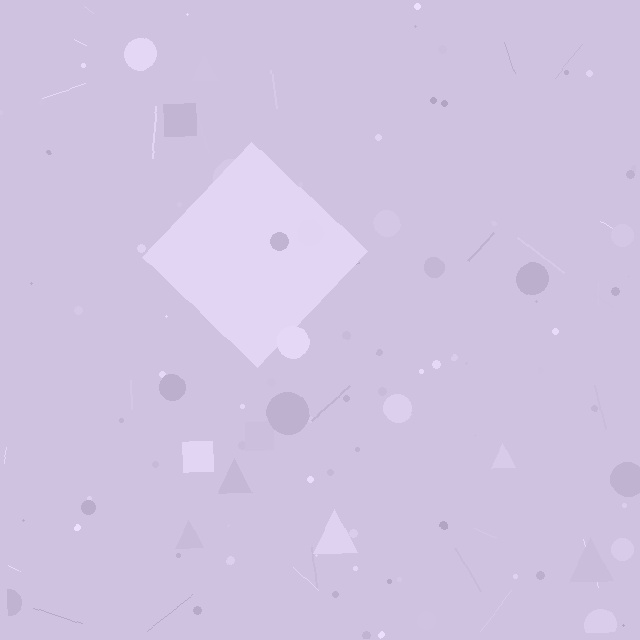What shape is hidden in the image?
A diamond is hidden in the image.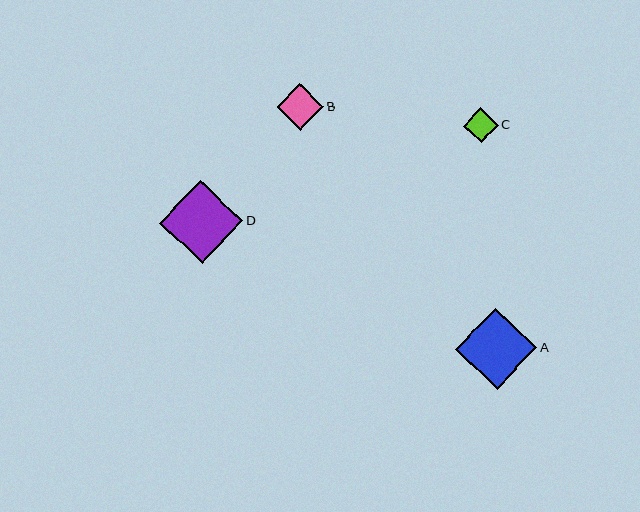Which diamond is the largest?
Diamond D is the largest with a size of approximately 83 pixels.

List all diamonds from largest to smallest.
From largest to smallest: D, A, B, C.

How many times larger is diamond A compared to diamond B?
Diamond A is approximately 1.7 times the size of diamond B.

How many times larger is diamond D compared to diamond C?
Diamond D is approximately 2.4 times the size of diamond C.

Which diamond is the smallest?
Diamond C is the smallest with a size of approximately 35 pixels.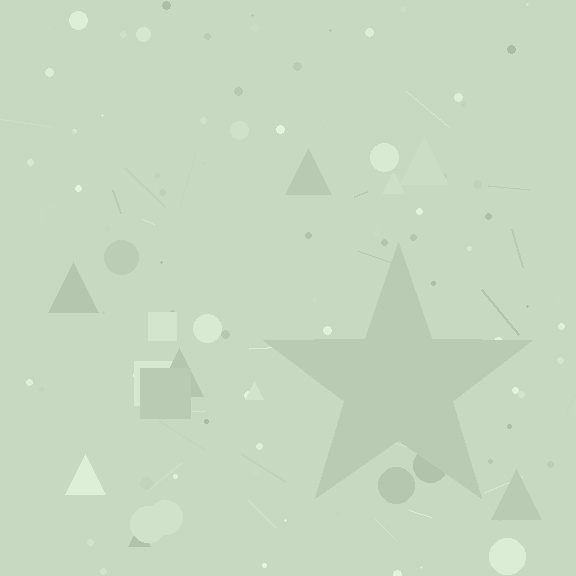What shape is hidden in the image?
A star is hidden in the image.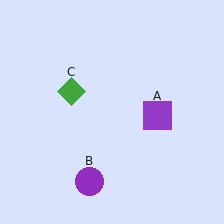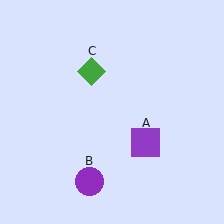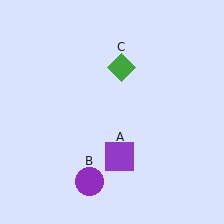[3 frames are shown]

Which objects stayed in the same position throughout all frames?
Purple circle (object B) remained stationary.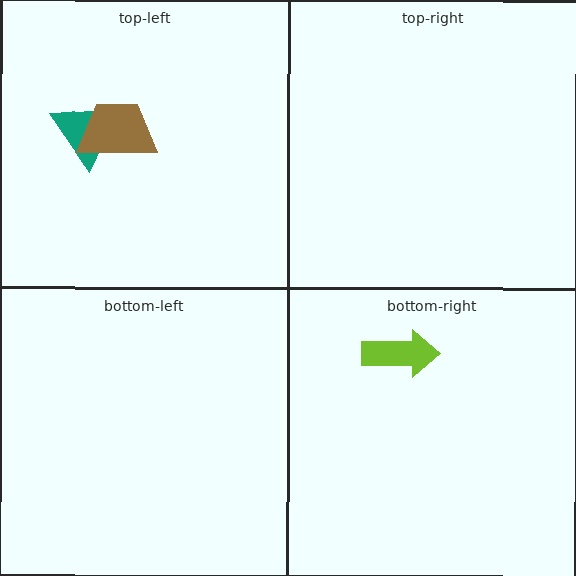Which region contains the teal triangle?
The top-left region.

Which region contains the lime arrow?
The bottom-right region.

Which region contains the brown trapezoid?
The top-left region.